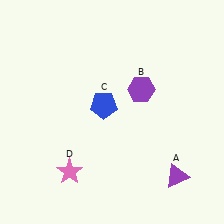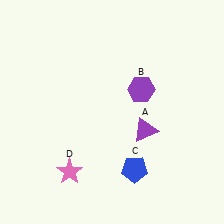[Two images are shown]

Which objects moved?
The objects that moved are: the purple triangle (A), the blue pentagon (C).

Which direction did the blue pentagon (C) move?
The blue pentagon (C) moved down.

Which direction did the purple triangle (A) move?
The purple triangle (A) moved up.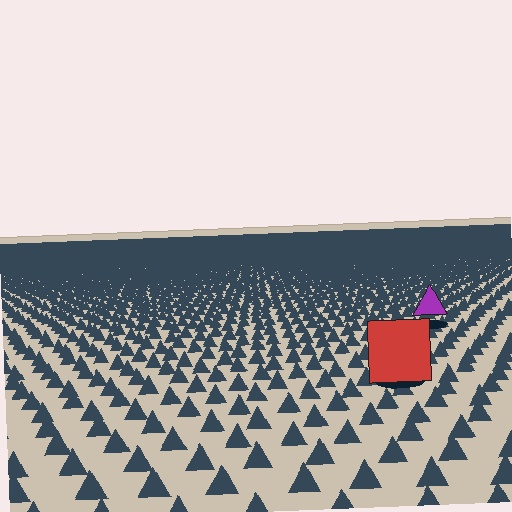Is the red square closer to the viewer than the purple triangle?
Yes. The red square is closer — you can tell from the texture gradient: the ground texture is coarser near it.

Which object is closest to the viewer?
The red square is closest. The texture marks near it are larger and more spread out.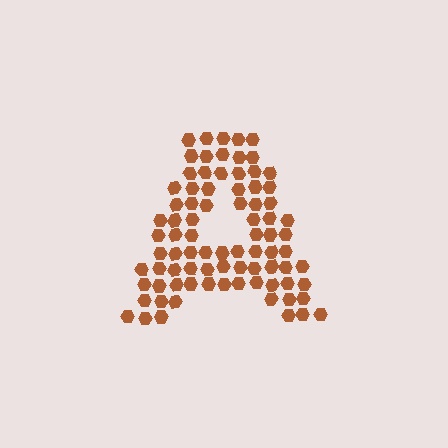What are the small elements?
The small elements are hexagons.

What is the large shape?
The large shape is the letter A.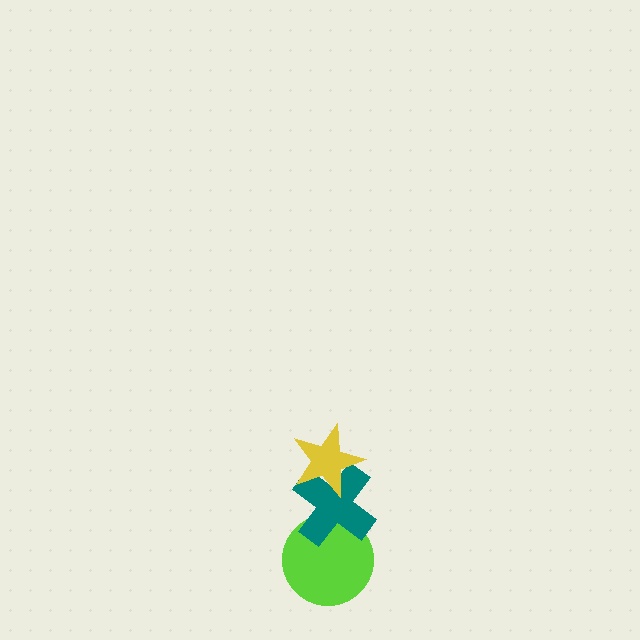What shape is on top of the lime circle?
The teal cross is on top of the lime circle.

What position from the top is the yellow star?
The yellow star is 1st from the top.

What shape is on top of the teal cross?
The yellow star is on top of the teal cross.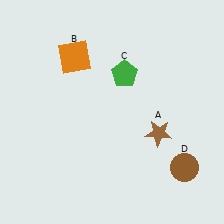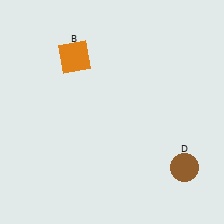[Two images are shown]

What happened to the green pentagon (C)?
The green pentagon (C) was removed in Image 2. It was in the top-right area of Image 1.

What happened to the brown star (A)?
The brown star (A) was removed in Image 2. It was in the bottom-right area of Image 1.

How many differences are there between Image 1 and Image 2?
There are 2 differences between the two images.